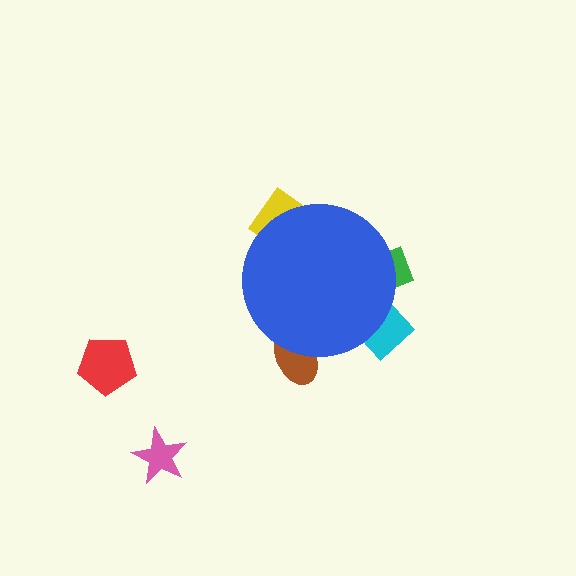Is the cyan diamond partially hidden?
Yes, the cyan diamond is partially hidden behind the blue circle.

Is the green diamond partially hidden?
Yes, the green diamond is partially hidden behind the blue circle.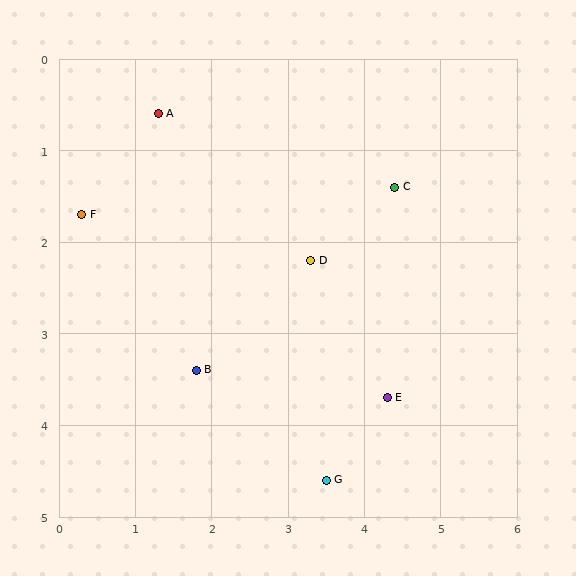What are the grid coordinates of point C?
Point C is at approximately (4.4, 1.4).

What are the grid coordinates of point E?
Point E is at approximately (4.3, 3.7).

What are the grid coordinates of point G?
Point G is at approximately (3.5, 4.6).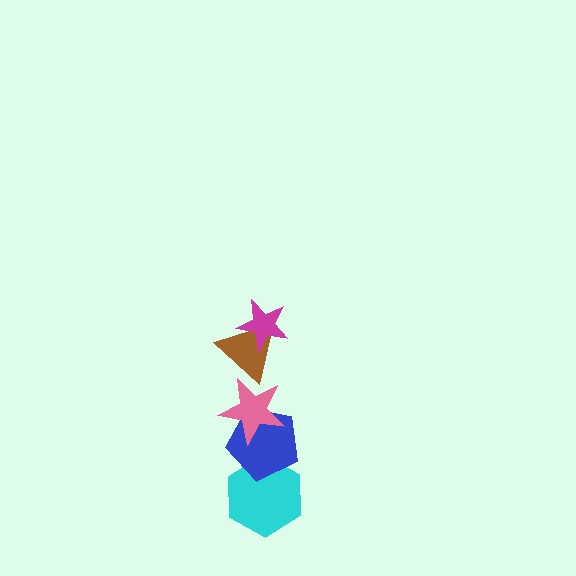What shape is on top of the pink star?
The brown triangle is on top of the pink star.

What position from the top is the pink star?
The pink star is 3rd from the top.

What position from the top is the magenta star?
The magenta star is 1st from the top.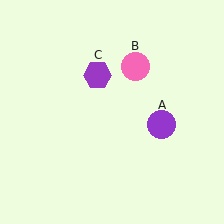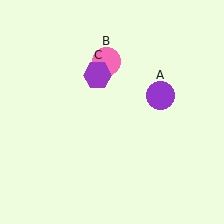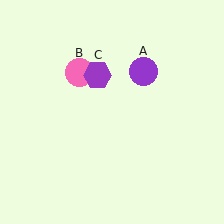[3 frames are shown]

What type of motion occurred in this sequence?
The purple circle (object A), pink circle (object B) rotated counterclockwise around the center of the scene.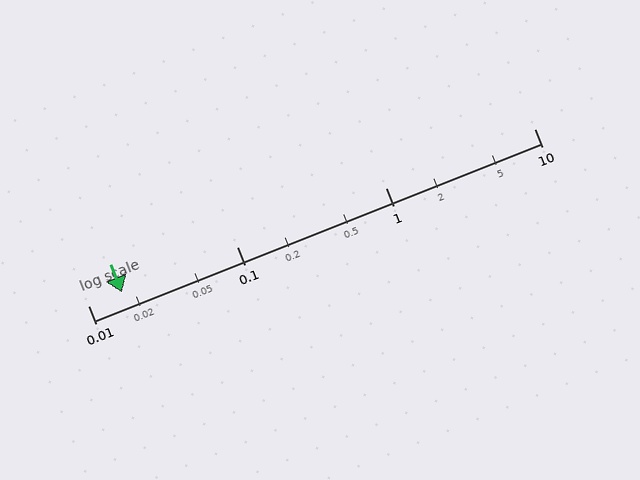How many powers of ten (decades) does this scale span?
The scale spans 3 decades, from 0.01 to 10.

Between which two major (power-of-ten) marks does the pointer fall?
The pointer is between 0.01 and 0.1.